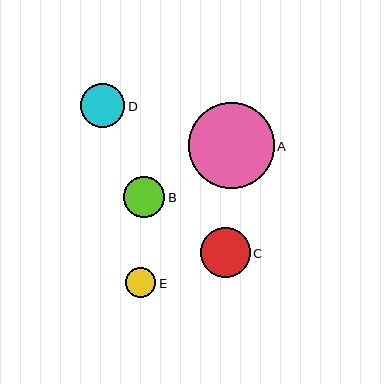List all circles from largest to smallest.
From largest to smallest: A, C, D, B, E.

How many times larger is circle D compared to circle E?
Circle D is approximately 1.5 times the size of circle E.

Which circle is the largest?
Circle A is the largest with a size of approximately 86 pixels.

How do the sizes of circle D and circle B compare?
Circle D and circle B are approximately the same size.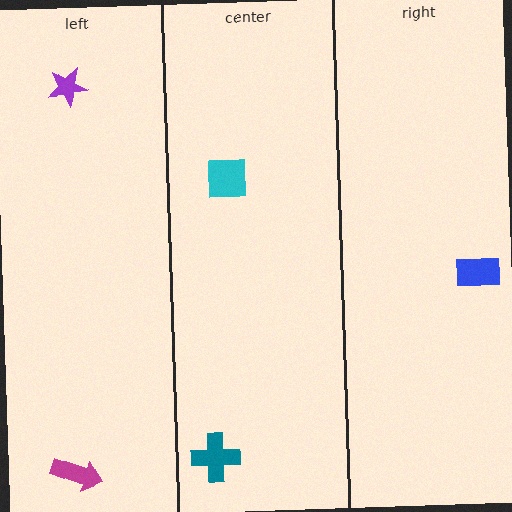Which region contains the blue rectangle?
The right region.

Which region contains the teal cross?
The center region.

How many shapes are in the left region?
2.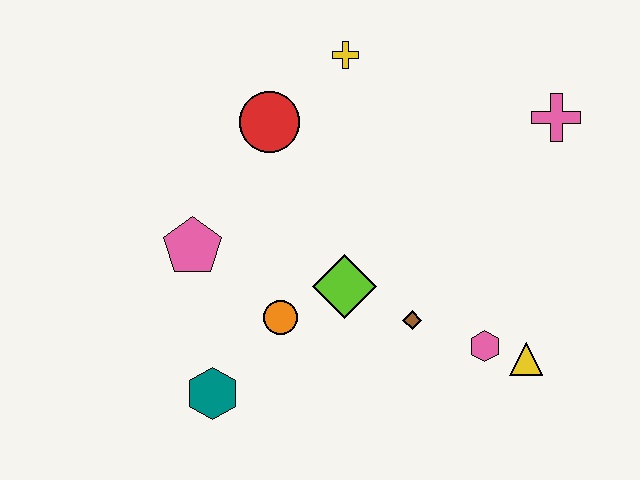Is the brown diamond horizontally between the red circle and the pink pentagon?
No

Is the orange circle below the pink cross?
Yes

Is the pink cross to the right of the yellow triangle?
Yes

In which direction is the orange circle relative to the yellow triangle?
The orange circle is to the left of the yellow triangle.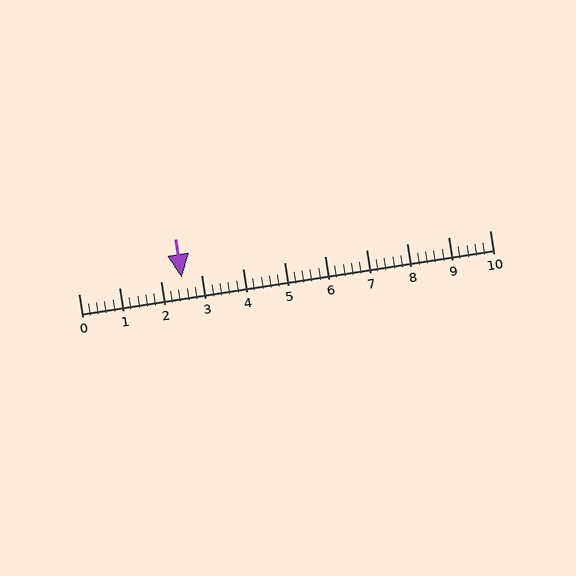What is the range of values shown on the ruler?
The ruler shows values from 0 to 10.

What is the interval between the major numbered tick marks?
The major tick marks are spaced 1 units apart.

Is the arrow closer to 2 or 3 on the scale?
The arrow is closer to 3.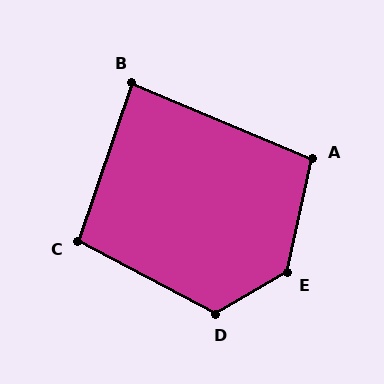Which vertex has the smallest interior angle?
B, at approximately 86 degrees.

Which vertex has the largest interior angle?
E, at approximately 133 degrees.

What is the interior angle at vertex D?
Approximately 122 degrees (obtuse).